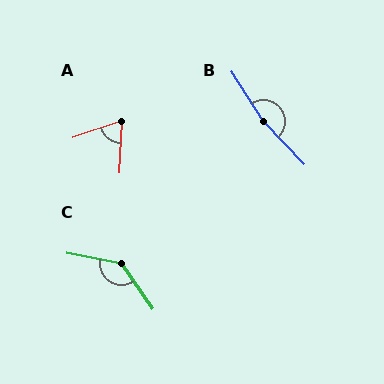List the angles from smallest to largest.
A (68°), C (135°), B (169°).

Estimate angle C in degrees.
Approximately 135 degrees.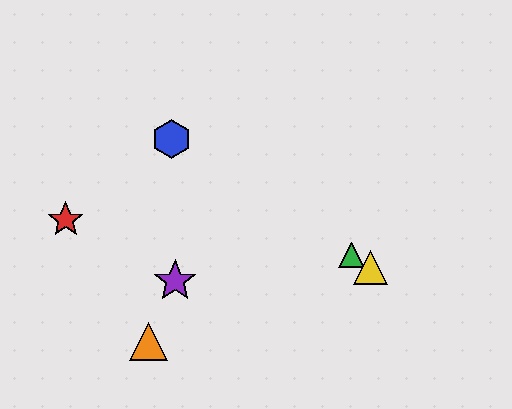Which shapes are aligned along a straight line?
The blue hexagon, the green triangle, the yellow triangle are aligned along a straight line.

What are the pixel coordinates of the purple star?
The purple star is at (175, 281).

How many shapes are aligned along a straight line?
3 shapes (the blue hexagon, the green triangle, the yellow triangle) are aligned along a straight line.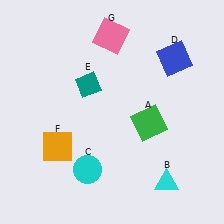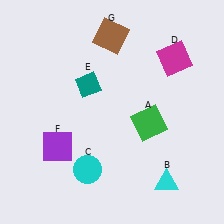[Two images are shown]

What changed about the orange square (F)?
In Image 1, F is orange. In Image 2, it changed to purple.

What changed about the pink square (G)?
In Image 1, G is pink. In Image 2, it changed to brown.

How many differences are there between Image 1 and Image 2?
There are 3 differences between the two images.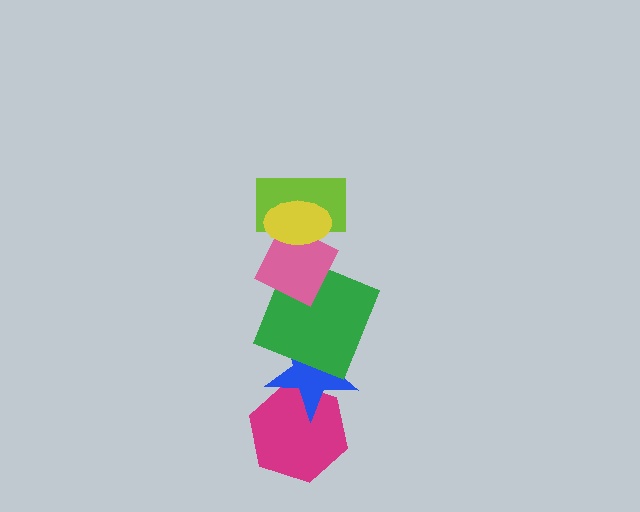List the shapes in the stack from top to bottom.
From top to bottom: the yellow ellipse, the lime rectangle, the pink diamond, the green square, the blue star, the magenta hexagon.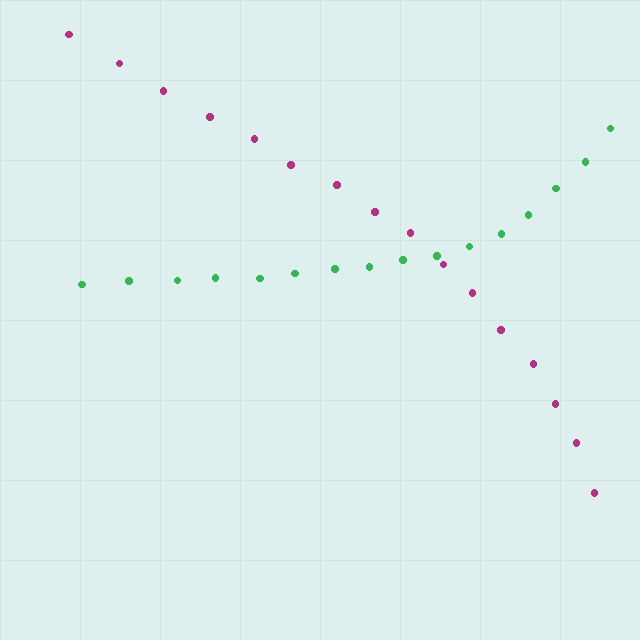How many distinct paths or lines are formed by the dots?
There are 2 distinct paths.